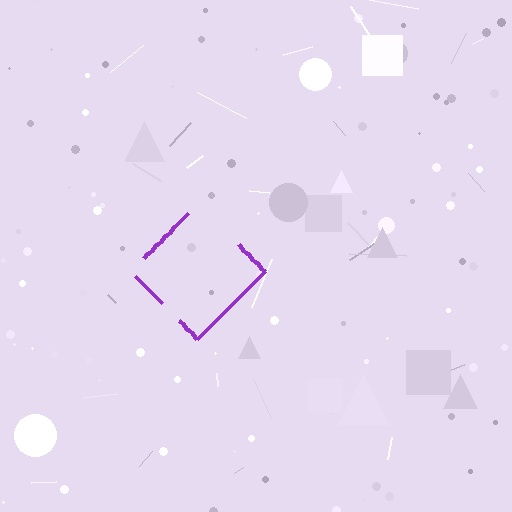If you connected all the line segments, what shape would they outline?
They would outline a diamond.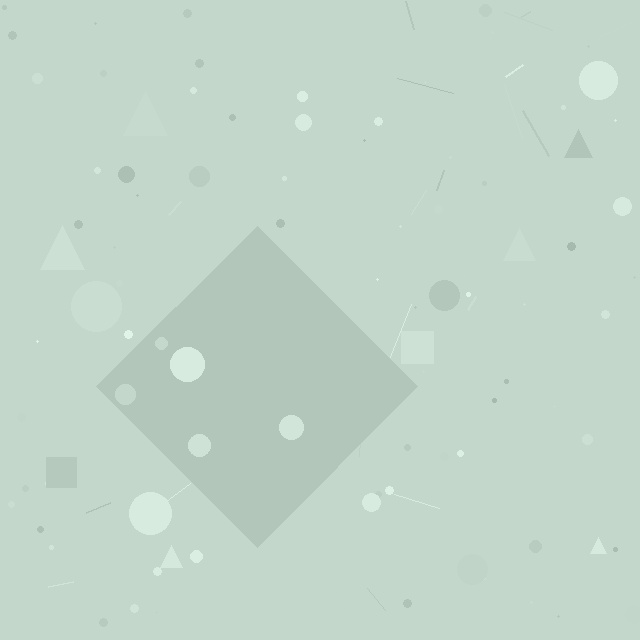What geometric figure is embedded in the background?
A diamond is embedded in the background.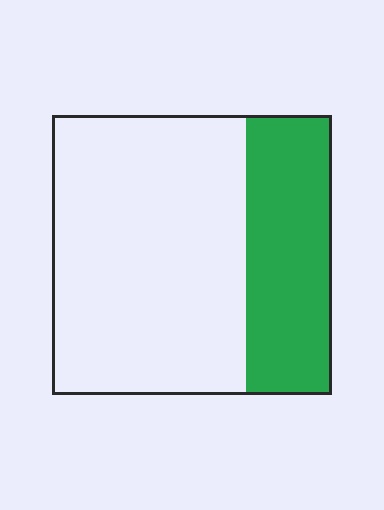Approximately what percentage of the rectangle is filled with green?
Approximately 30%.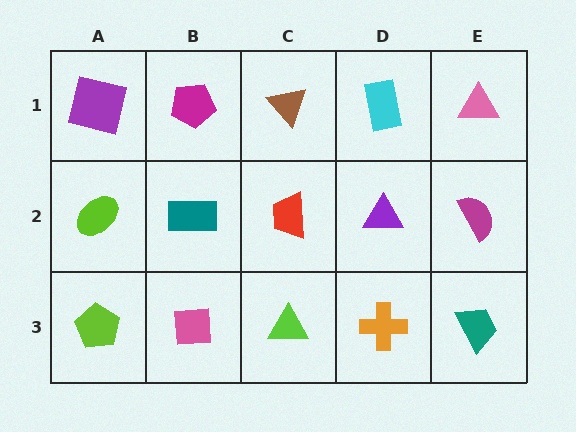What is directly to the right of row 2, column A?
A teal rectangle.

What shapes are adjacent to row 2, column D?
A cyan rectangle (row 1, column D), an orange cross (row 3, column D), a red trapezoid (row 2, column C), a magenta semicircle (row 2, column E).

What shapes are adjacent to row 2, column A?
A purple square (row 1, column A), a lime pentagon (row 3, column A), a teal rectangle (row 2, column B).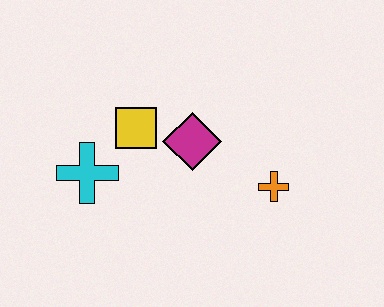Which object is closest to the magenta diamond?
The yellow square is closest to the magenta diamond.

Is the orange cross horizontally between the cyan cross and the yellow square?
No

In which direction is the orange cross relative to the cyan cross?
The orange cross is to the right of the cyan cross.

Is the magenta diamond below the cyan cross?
No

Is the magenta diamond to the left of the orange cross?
Yes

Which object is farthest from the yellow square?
The orange cross is farthest from the yellow square.